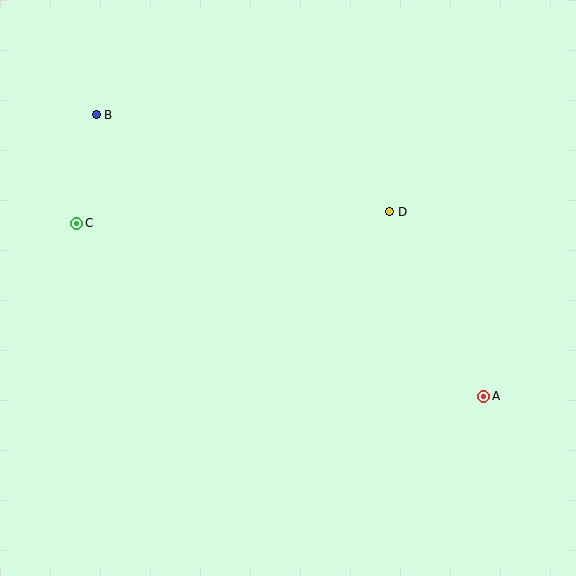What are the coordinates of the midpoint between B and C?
The midpoint between B and C is at (87, 169).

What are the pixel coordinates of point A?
Point A is at (484, 396).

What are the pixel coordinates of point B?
Point B is at (96, 115).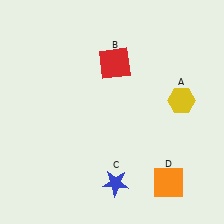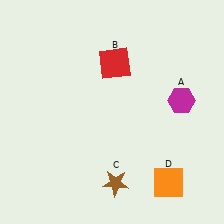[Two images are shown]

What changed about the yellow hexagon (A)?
In Image 1, A is yellow. In Image 2, it changed to magenta.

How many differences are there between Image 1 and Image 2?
There are 2 differences between the two images.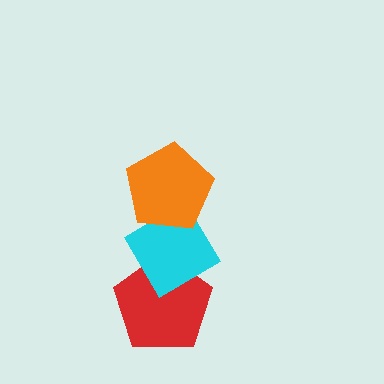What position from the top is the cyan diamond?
The cyan diamond is 2nd from the top.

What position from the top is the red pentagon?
The red pentagon is 3rd from the top.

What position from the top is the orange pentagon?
The orange pentagon is 1st from the top.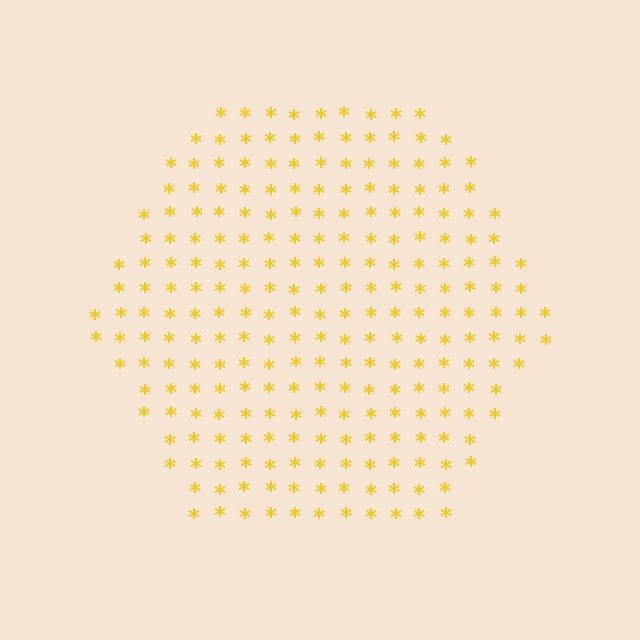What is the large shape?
The large shape is a hexagon.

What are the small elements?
The small elements are asterisks.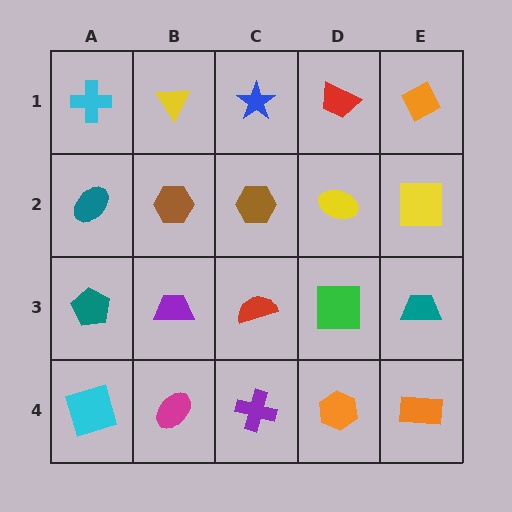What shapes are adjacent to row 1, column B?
A brown hexagon (row 2, column B), a cyan cross (row 1, column A), a blue star (row 1, column C).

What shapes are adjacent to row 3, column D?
A yellow ellipse (row 2, column D), an orange hexagon (row 4, column D), a red semicircle (row 3, column C), a teal trapezoid (row 3, column E).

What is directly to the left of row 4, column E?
An orange hexagon.